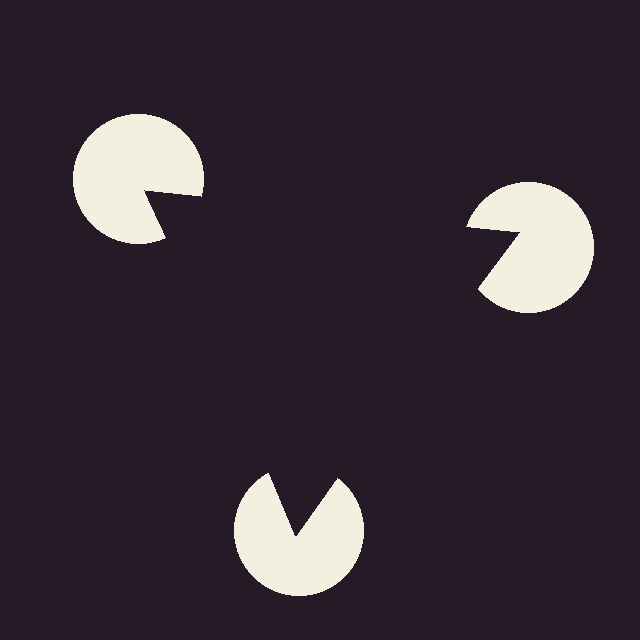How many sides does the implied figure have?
3 sides.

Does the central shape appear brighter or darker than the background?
It typically appears slightly darker than the background, even though no actual brightness change is drawn.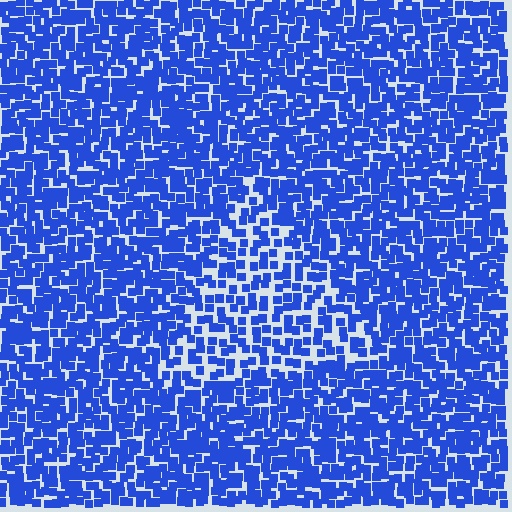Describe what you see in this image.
The image contains small blue elements arranged at two different densities. A triangle-shaped region is visible where the elements are less densely packed than the surrounding area.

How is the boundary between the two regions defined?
The boundary is defined by a change in element density (approximately 1.6x ratio). All elements are the same color, size, and shape.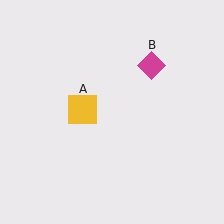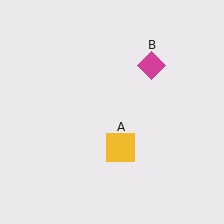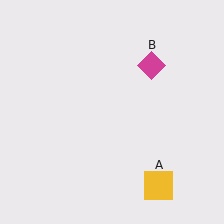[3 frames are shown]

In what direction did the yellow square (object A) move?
The yellow square (object A) moved down and to the right.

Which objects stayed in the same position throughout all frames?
Magenta diamond (object B) remained stationary.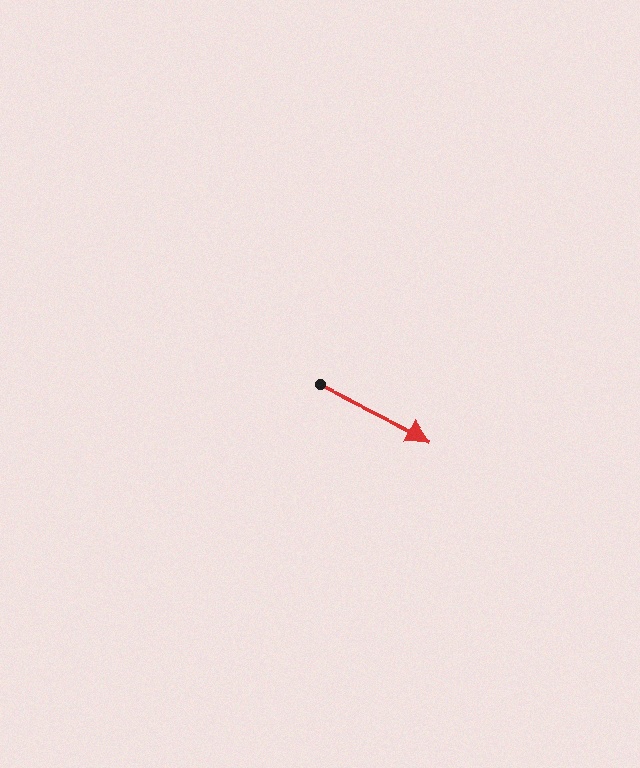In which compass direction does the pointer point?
Southeast.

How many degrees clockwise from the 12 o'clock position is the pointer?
Approximately 116 degrees.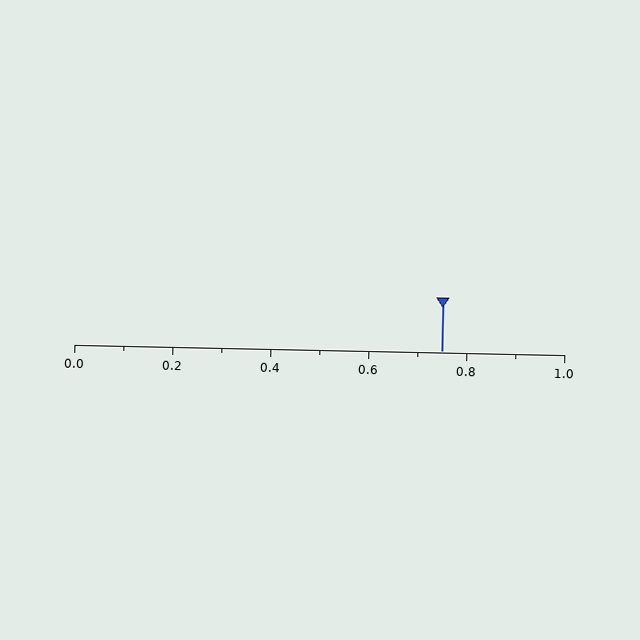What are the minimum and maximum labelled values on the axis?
The axis runs from 0.0 to 1.0.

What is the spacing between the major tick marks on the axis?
The major ticks are spaced 0.2 apart.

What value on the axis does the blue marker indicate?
The marker indicates approximately 0.75.